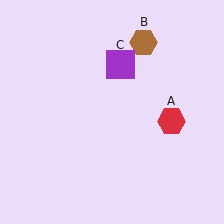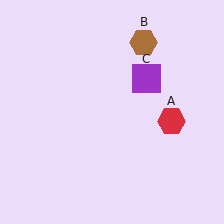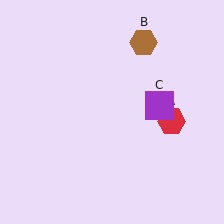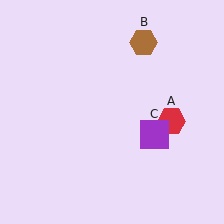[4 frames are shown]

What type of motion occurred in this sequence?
The purple square (object C) rotated clockwise around the center of the scene.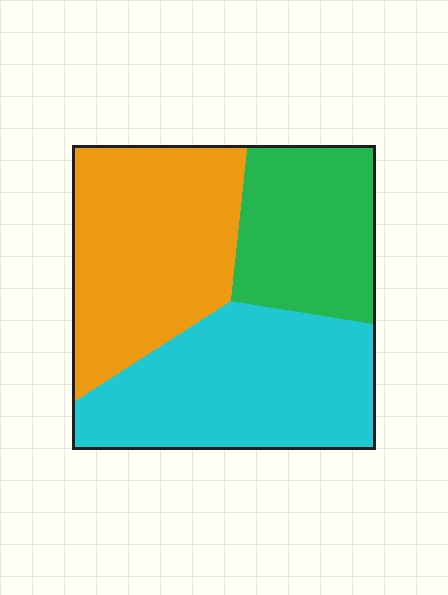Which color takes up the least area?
Green, at roughly 25%.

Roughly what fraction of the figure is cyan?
Cyan takes up between a quarter and a half of the figure.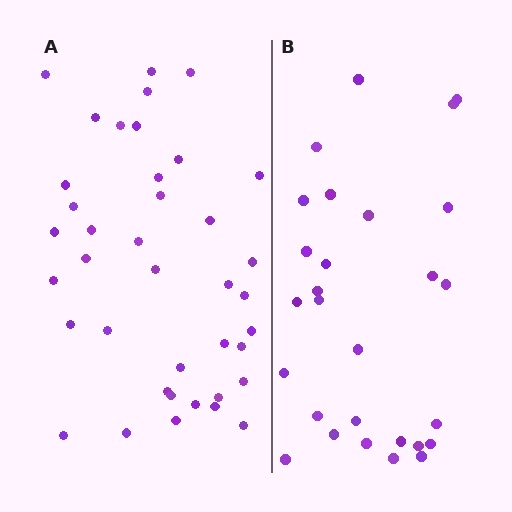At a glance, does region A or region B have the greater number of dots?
Region A (the left region) has more dots.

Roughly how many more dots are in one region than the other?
Region A has roughly 12 or so more dots than region B.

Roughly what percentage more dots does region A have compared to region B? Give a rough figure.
About 40% more.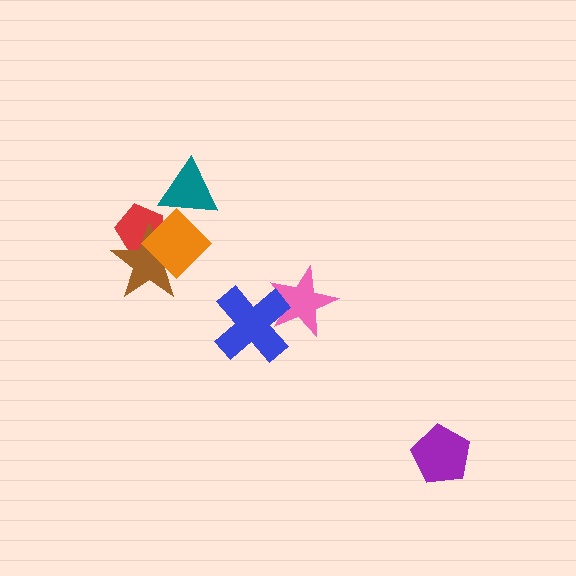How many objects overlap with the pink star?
1 object overlaps with the pink star.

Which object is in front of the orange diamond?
The teal triangle is in front of the orange diamond.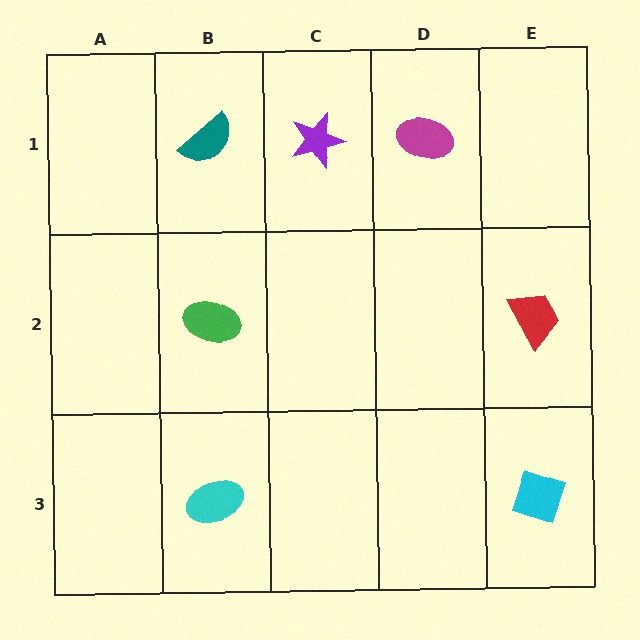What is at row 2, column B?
A green ellipse.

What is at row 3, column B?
A cyan ellipse.